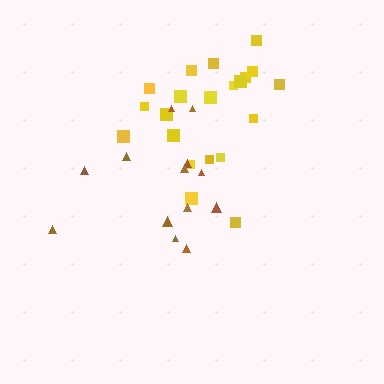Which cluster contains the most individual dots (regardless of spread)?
Yellow (21).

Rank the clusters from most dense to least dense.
yellow, brown.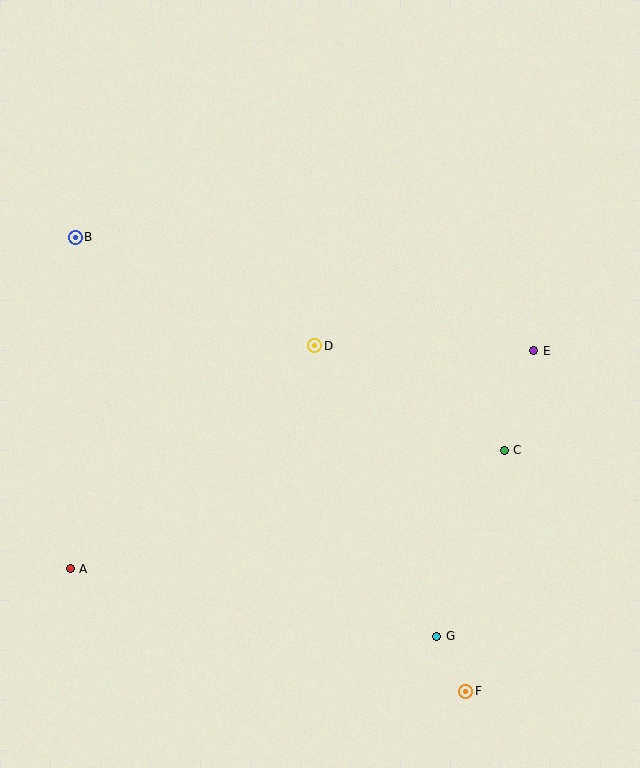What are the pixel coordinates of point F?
Point F is at (466, 691).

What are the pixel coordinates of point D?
Point D is at (315, 346).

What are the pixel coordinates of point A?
Point A is at (70, 569).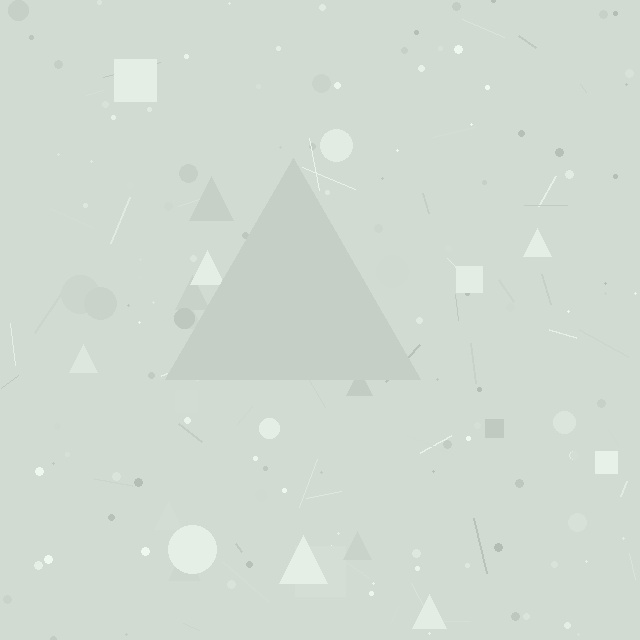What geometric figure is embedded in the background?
A triangle is embedded in the background.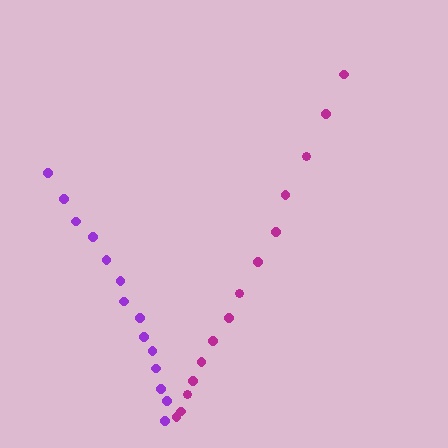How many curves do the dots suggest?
There are 2 distinct paths.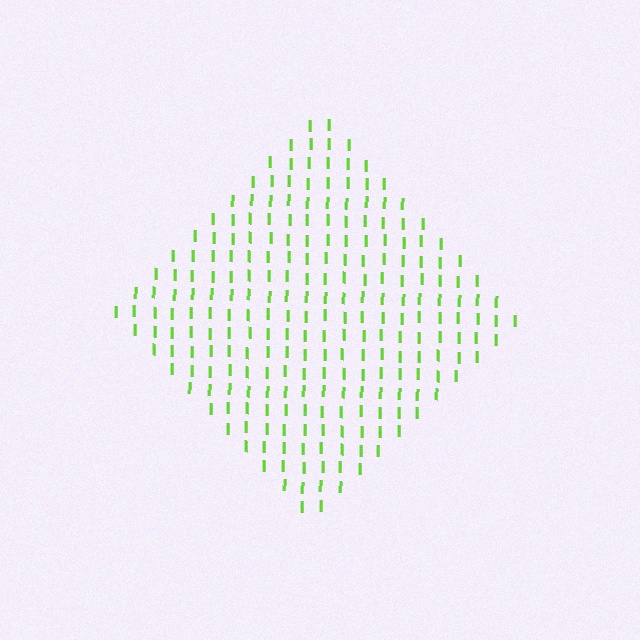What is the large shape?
The large shape is a diamond.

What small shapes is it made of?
It is made of small letter I's.